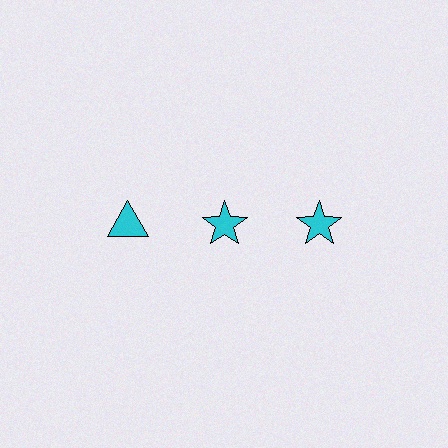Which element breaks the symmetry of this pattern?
The cyan triangle in the top row, leftmost column breaks the symmetry. All other shapes are cyan stars.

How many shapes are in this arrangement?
There are 3 shapes arranged in a grid pattern.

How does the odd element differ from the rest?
It has a different shape: triangle instead of star.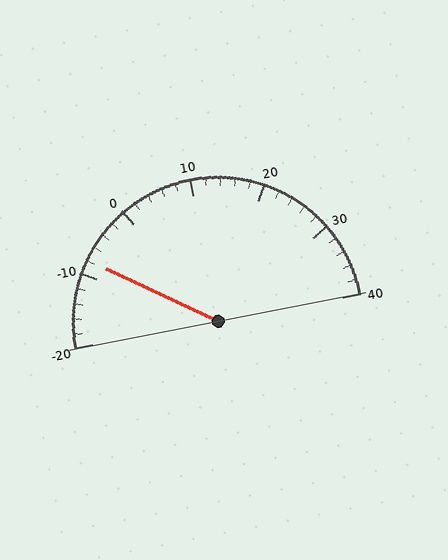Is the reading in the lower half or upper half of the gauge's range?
The reading is in the lower half of the range (-20 to 40).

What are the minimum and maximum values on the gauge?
The gauge ranges from -20 to 40.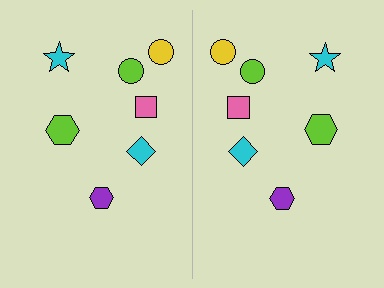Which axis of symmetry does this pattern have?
The pattern has a vertical axis of symmetry running through the center of the image.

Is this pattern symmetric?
Yes, this pattern has bilateral (reflection) symmetry.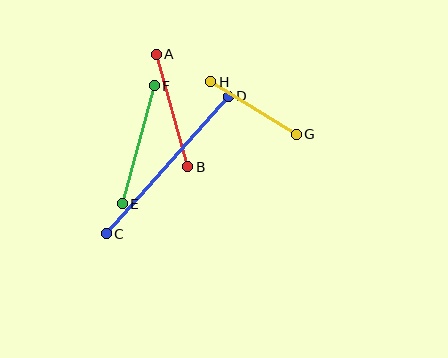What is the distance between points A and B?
The distance is approximately 117 pixels.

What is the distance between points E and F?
The distance is approximately 122 pixels.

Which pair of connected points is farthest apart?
Points C and D are farthest apart.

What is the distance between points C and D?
The distance is approximately 184 pixels.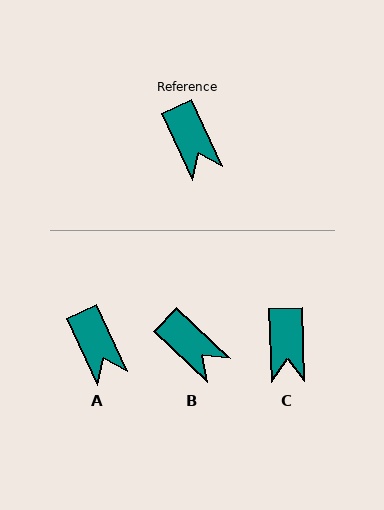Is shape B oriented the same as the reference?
No, it is off by about 22 degrees.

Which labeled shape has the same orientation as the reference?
A.